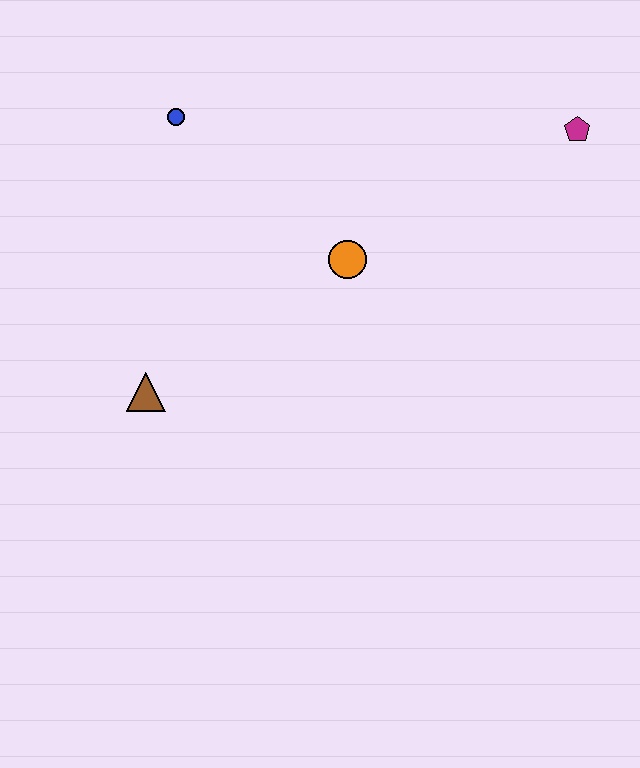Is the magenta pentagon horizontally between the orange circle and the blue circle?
No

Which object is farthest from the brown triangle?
The magenta pentagon is farthest from the brown triangle.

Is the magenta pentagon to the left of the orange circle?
No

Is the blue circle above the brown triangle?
Yes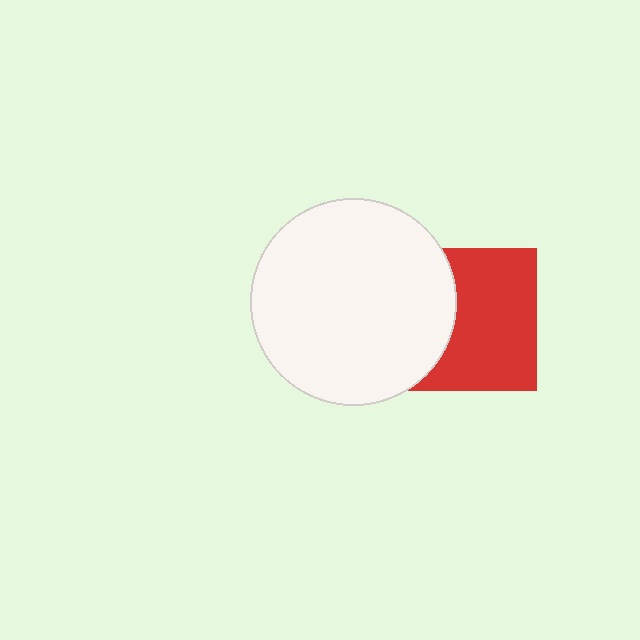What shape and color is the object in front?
The object in front is a white circle.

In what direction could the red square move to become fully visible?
The red square could move right. That would shift it out from behind the white circle entirely.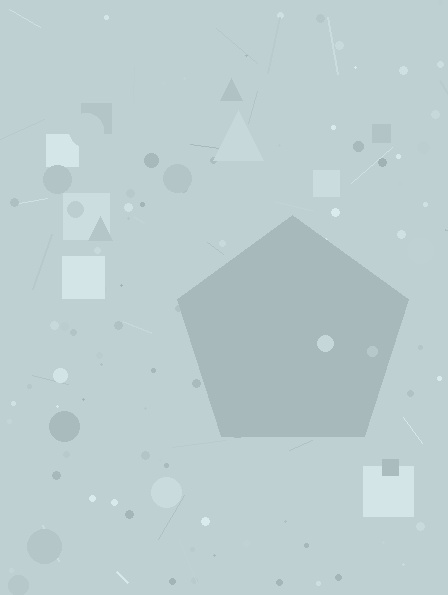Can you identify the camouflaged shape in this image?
The camouflaged shape is a pentagon.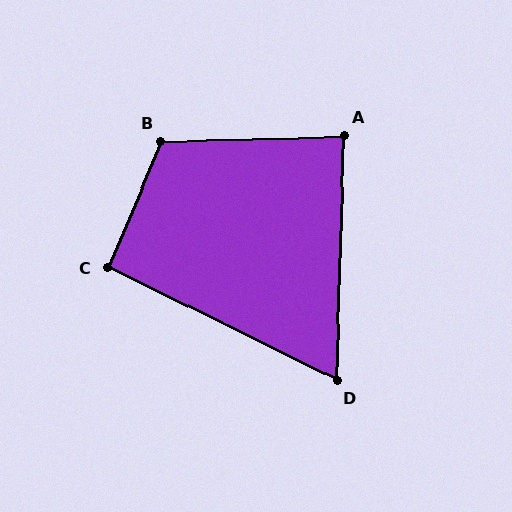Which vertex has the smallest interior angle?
D, at approximately 66 degrees.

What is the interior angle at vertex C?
Approximately 93 degrees (approximately right).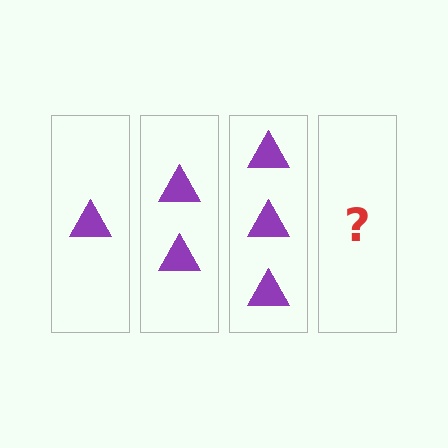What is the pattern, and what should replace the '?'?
The pattern is that each step adds one more triangle. The '?' should be 4 triangles.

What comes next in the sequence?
The next element should be 4 triangles.